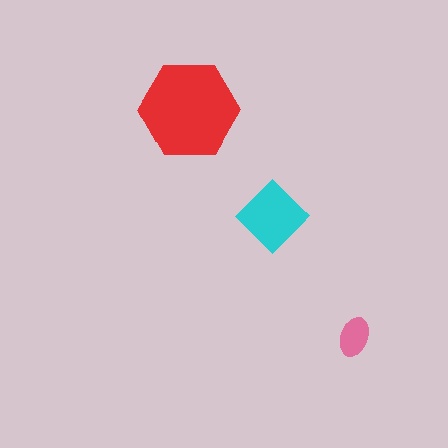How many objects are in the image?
There are 3 objects in the image.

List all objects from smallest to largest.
The pink ellipse, the cyan diamond, the red hexagon.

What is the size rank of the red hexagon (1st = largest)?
1st.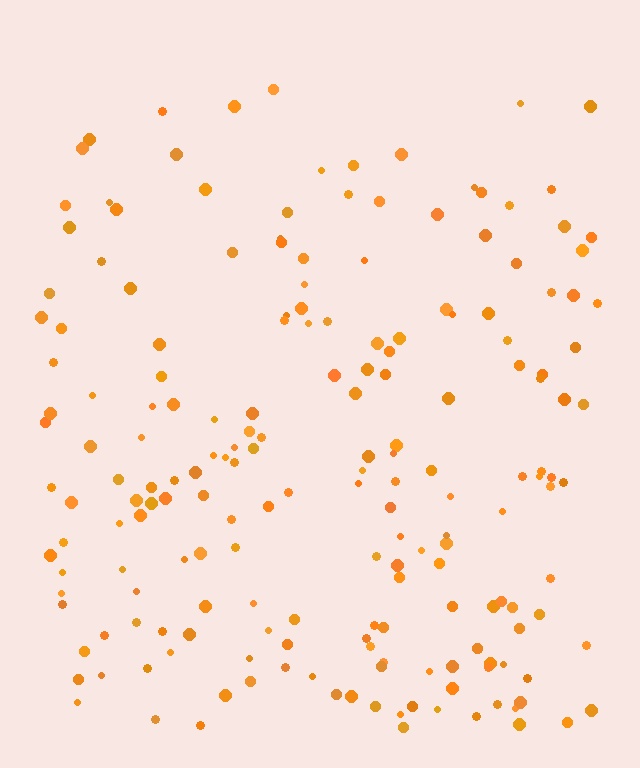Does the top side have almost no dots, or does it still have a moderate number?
Still a moderate number, just noticeably fewer than the bottom.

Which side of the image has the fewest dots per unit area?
The top.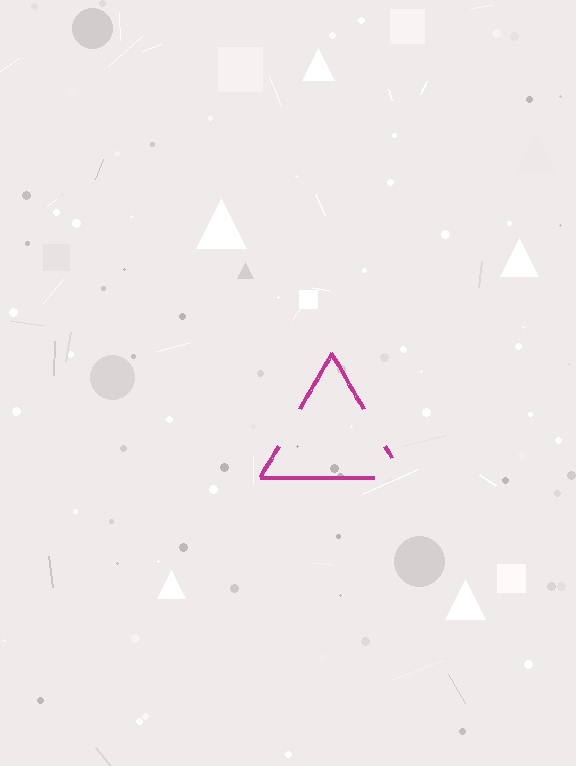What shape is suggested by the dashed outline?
The dashed outline suggests a triangle.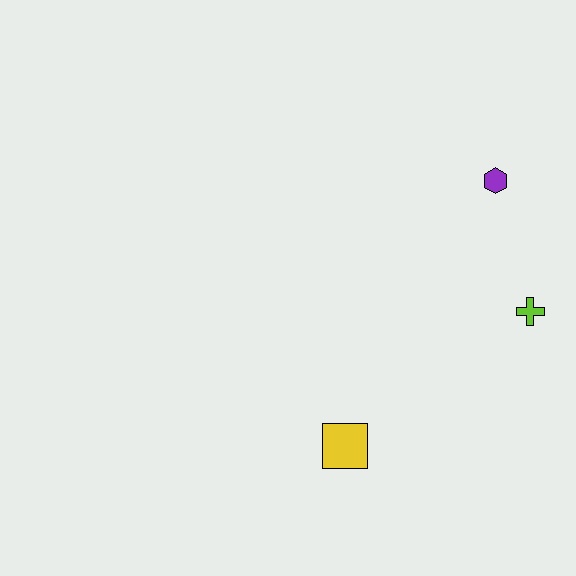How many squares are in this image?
There is 1 square.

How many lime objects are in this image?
There is 1 lime object.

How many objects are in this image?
There are 3 objects.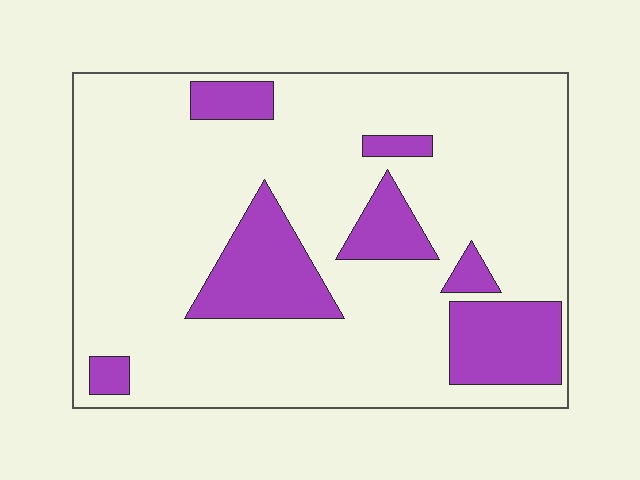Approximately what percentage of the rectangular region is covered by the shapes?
Approximately 20%.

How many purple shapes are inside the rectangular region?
7.